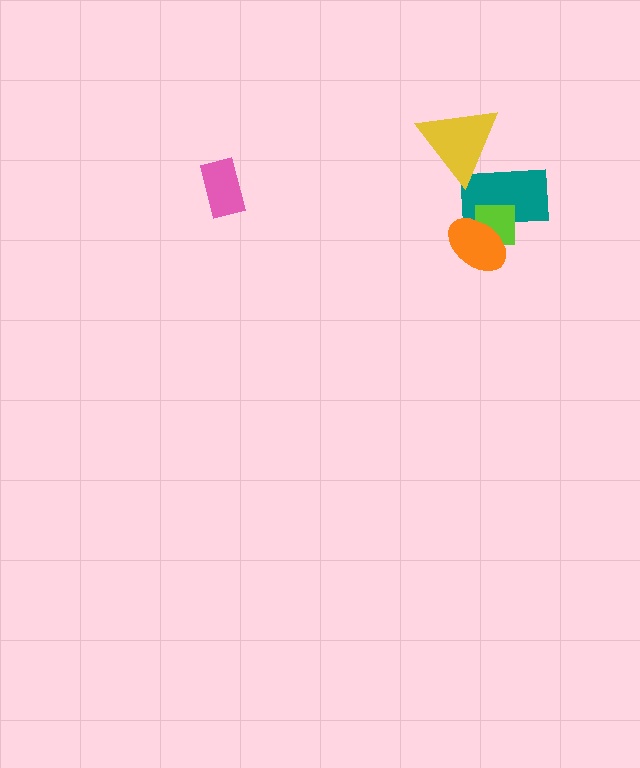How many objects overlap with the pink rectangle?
0 objects overlap with the pink rectangle.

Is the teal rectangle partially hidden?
Yes, it is partially covered by another shape.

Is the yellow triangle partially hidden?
No, no other shape covers it.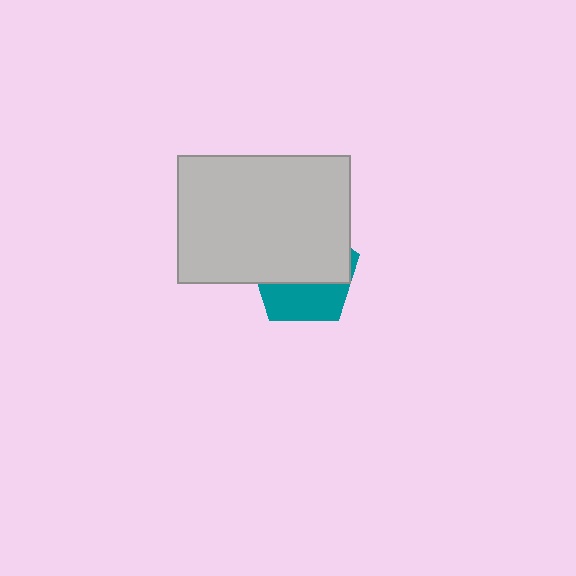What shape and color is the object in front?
The object in front is a light gray rectangle.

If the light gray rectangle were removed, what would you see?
You would see the complete teal pentagon.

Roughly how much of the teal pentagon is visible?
A small part of it is visible (roughly 39%).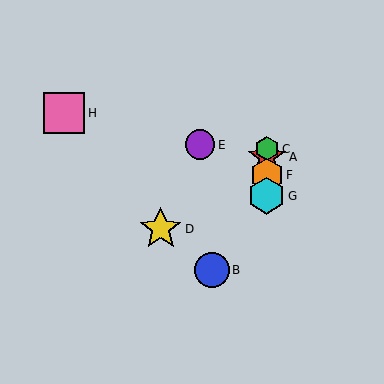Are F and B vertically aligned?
No, F is at x≈267 and B is at x≈212.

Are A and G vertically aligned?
Yes, both are at x≈267.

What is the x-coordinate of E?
Object E is at x≈200.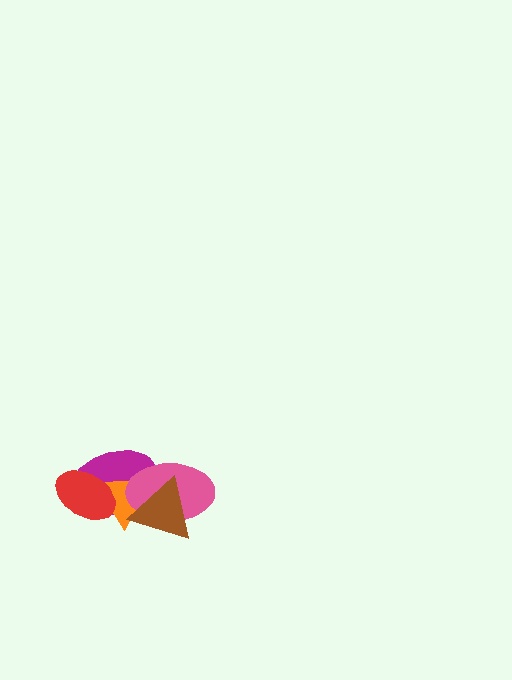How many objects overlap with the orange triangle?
4 objects overlap with the orange triangle.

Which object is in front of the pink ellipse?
The brown triangle is in front of the pink ellipse.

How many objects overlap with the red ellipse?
2 objects overlap with the red ellipse.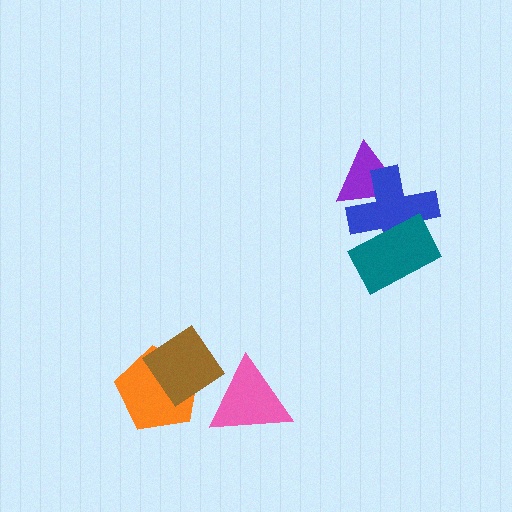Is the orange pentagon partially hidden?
Yes, it is partially covered by another shape.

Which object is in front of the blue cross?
The teal rectangle is in front of the blue cross.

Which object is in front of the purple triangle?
The blue cross is in front of the purple triangle.